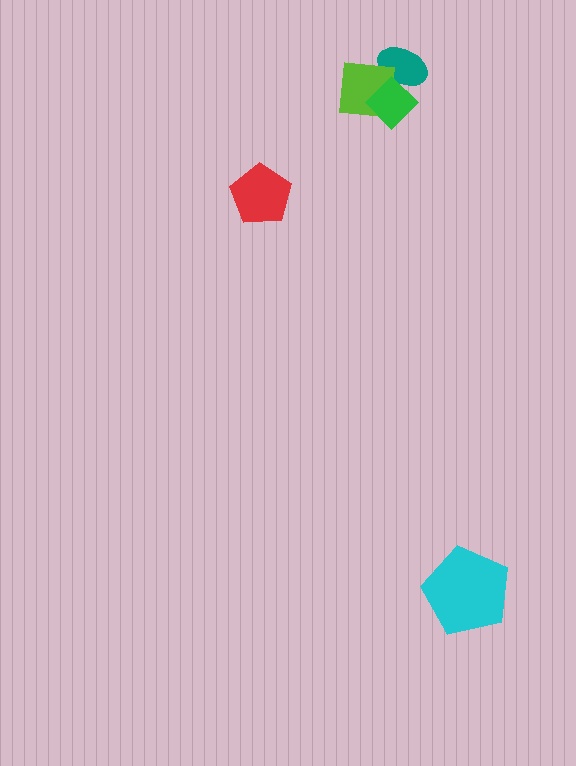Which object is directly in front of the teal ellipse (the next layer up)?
The lime square is directly in front of the teal ellipse.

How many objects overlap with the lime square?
2 objects overlap with the lime square.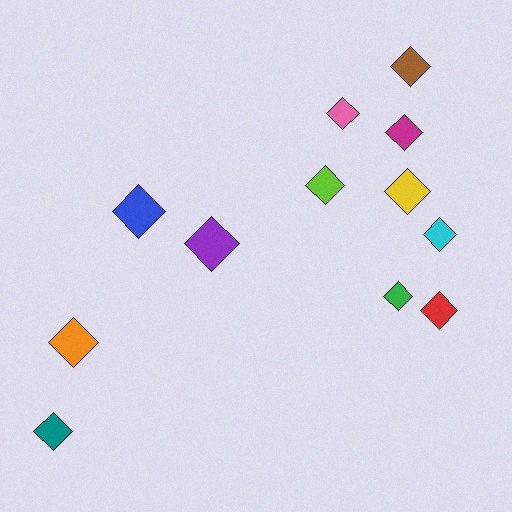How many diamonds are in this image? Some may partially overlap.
There are 12 diamonds.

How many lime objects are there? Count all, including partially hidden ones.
There is 1 lime object.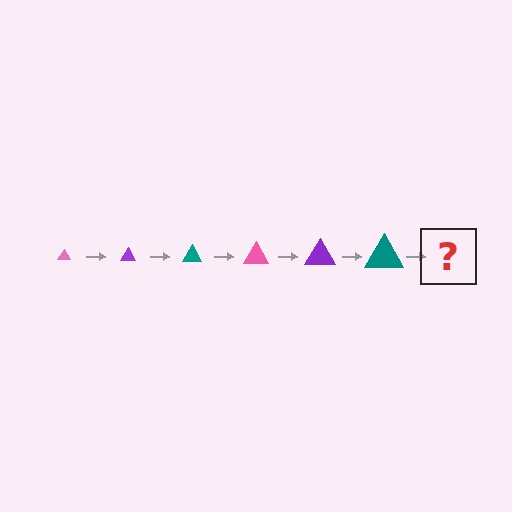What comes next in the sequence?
The next element should be a pink triangle, larger than the previous one.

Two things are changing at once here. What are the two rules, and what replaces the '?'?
The two rules are that the triangle grows larger each step and the color cycles through pink, purple, and teal. The '?' should be a pink triangle, larger than the previous one.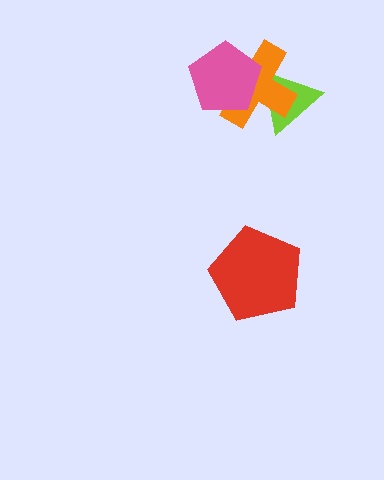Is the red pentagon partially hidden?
No, no other shape covers it.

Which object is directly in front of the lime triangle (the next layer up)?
The orange cross is directly in front of the lime triangle.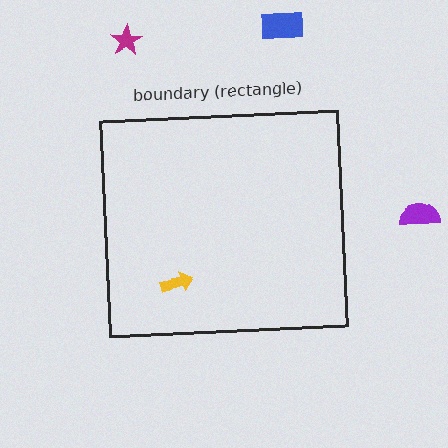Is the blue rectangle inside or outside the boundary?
Outside.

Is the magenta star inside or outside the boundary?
Outside.